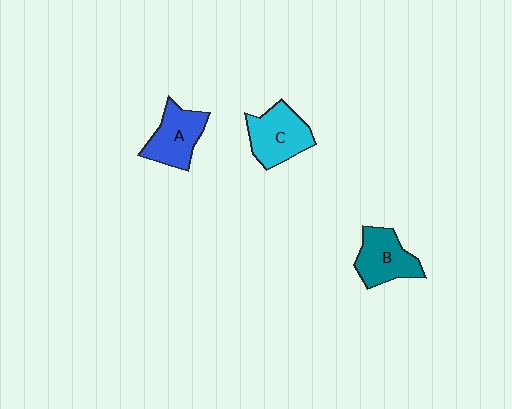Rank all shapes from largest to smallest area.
From largest to smallest: C (cyan), B (teal), A (blue).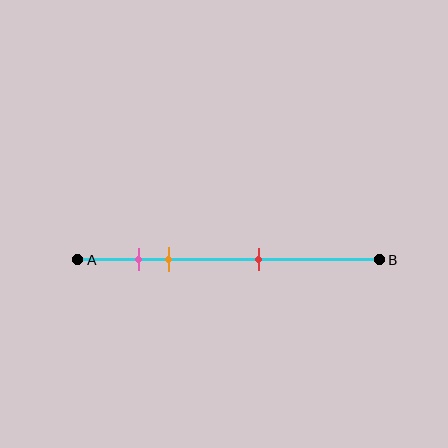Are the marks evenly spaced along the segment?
No, the marks are not evenly spaced.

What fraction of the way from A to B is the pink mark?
The pink mark is approximately 20% (0.2) of the way from A to B.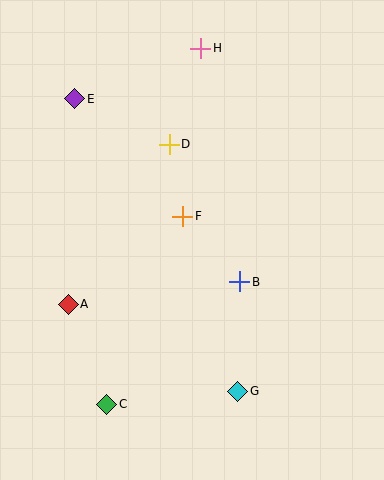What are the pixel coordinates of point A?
Point A is at (68, 304).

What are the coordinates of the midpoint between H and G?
The midpoint between H and G is at (219, 220).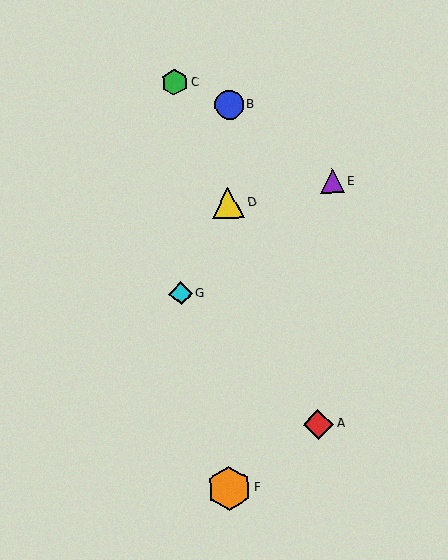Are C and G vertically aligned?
Yes, both are at x≈174.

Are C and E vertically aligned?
No, C is at x≈174 and E is at x≈332.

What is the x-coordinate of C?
Object C is at x≈174.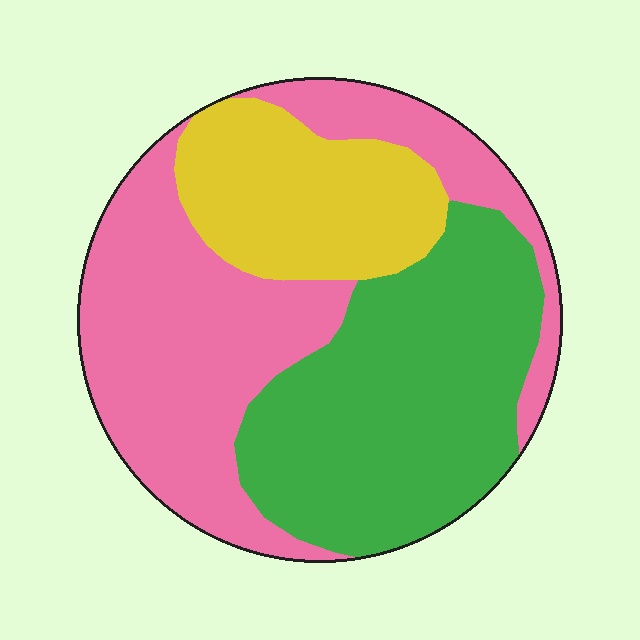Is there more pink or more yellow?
Pink.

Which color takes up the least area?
Yellow, at roughly 20%.